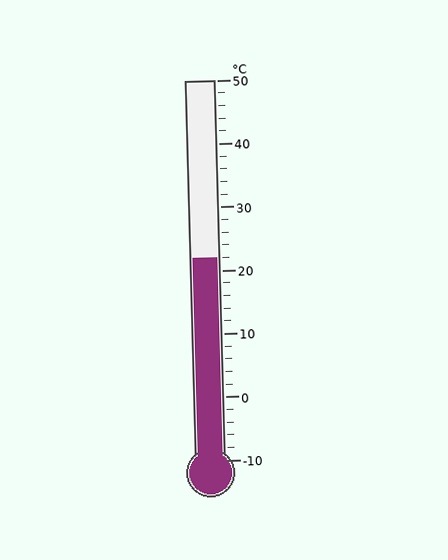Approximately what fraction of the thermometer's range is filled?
The thermometer is filled to approximately 55% of its range.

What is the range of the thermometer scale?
The thermometer scale ranges from -10°C to 50°C.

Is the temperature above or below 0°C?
The temperature is above 0°C.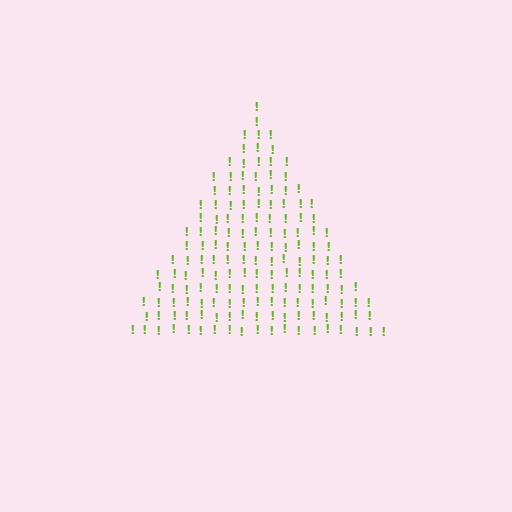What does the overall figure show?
The overall figure shows a triangle.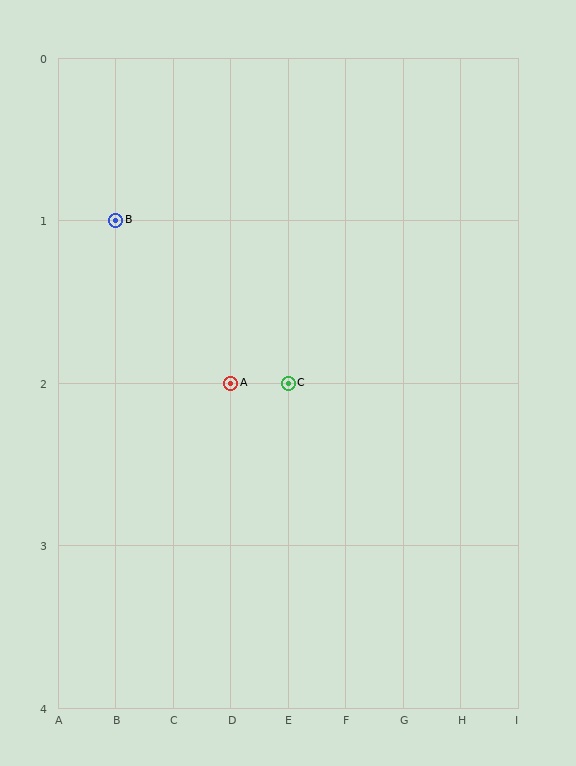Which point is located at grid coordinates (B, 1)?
Point B is at (B, 1).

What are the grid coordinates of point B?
Point B is at grid coordinates (B, 1).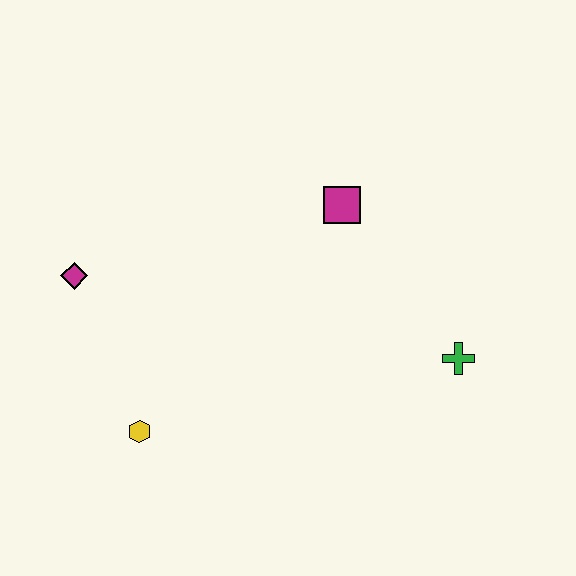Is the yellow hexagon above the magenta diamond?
No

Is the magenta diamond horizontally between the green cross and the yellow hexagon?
No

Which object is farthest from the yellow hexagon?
The green cross is farthest from the yellow hexagon.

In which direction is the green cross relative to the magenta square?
The green cross is below the magenta square.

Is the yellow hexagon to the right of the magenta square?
No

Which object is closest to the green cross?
The magenta square is closest to the green cross.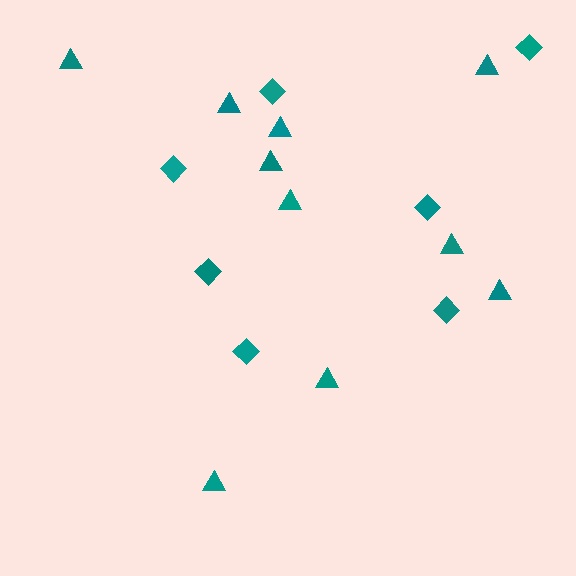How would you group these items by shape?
There are 2 groups: one group of diamonds (7) and one group of triangles (10).